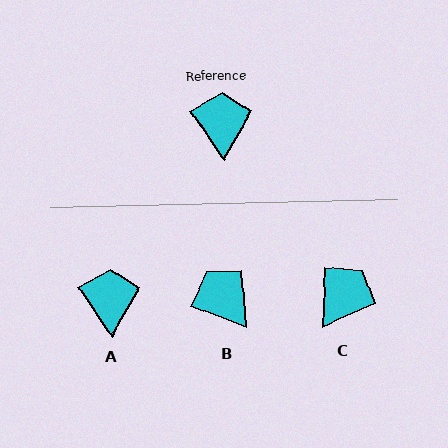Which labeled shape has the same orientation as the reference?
A.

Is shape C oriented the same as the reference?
No, it is off by about 36 degrees.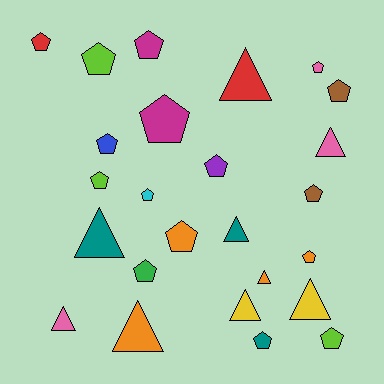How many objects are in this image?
There are 25 objects.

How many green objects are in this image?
There is 1 green object.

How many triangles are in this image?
There are 9 triangles.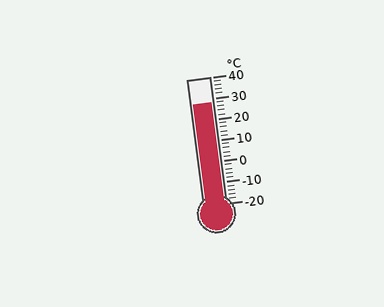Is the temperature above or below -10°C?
The temperature is above -10°C.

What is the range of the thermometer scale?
The thermometer scale ranges from -20°C to 40°C.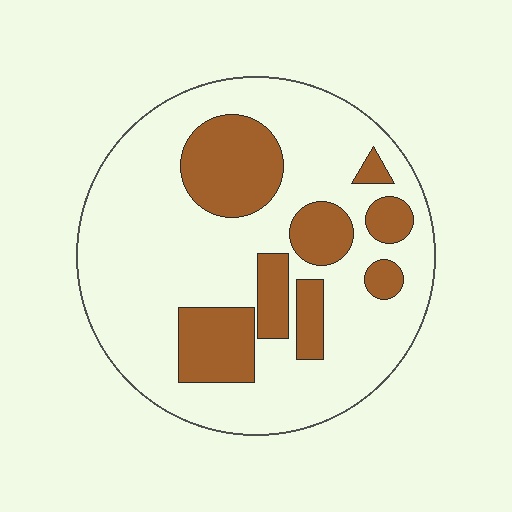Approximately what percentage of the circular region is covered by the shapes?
Approximately 25%.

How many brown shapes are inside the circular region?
8.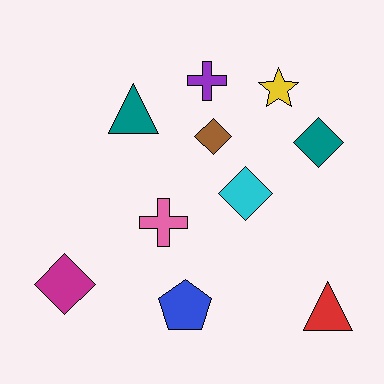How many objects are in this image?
There are 10 objects.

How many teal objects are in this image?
There are 2 teal objects.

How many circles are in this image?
There are no circles.